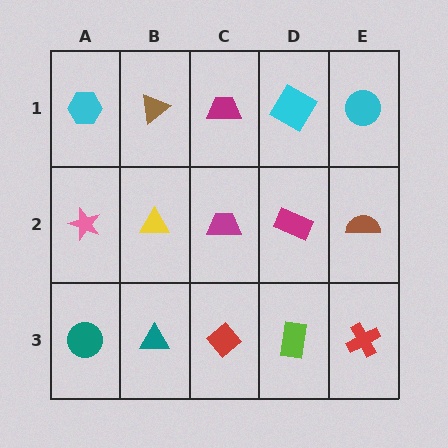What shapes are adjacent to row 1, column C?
A magenta trapezoid (row 2, column C), a brown triangle (row 1, column B), a cyan diamond (row 1, column D).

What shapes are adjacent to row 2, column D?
A cyan diamond (row 1, column D), a lime rectangle (row 3, column D), a magenta trapezoid (row 2, column C), a brown semicircle (row 2, column E).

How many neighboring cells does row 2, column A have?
3.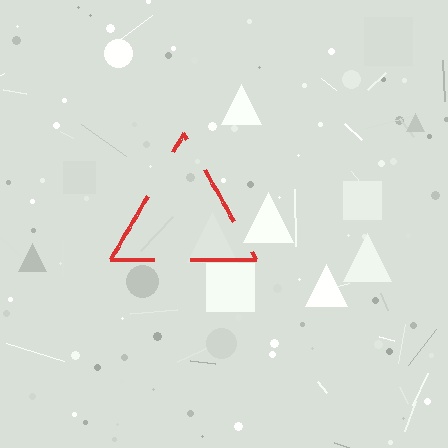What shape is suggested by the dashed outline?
The dashed outline suggests a triangle.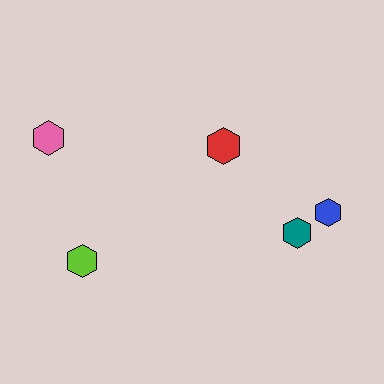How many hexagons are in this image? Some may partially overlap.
There are 5 hexagons.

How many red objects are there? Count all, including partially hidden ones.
There is 1 red object.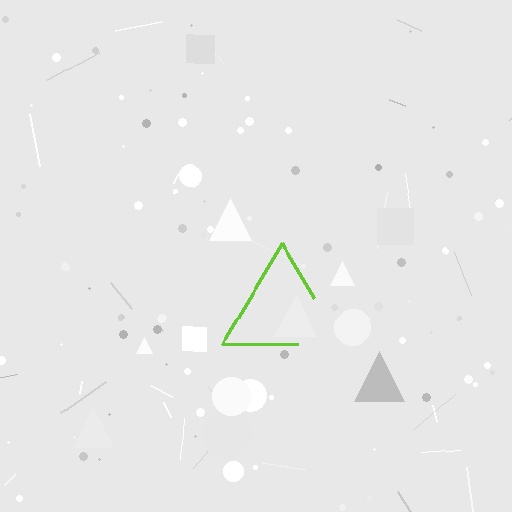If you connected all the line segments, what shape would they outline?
They would outline a triangle.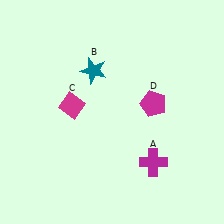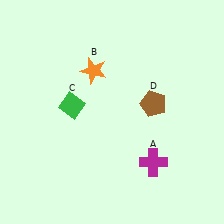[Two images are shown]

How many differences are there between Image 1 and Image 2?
There are 3 differences between the two images.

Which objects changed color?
B changed from teal to orange. C changed from magenta to green. D changed from magenta to brown.